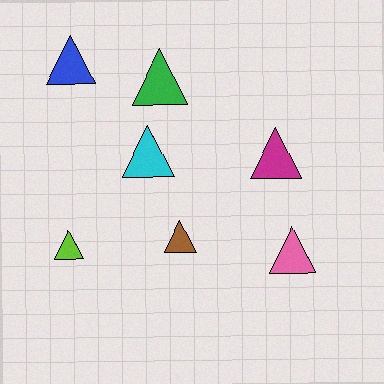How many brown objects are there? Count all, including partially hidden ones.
There is 1 brown object.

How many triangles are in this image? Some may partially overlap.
There are 7 triangles.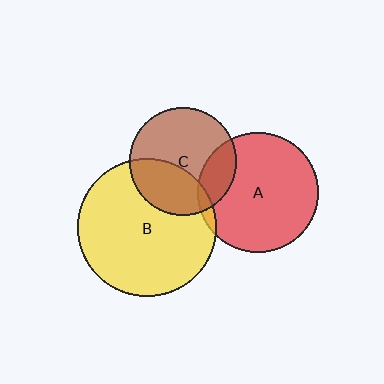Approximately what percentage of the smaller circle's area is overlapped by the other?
Approximately 5%.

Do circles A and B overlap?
Yes.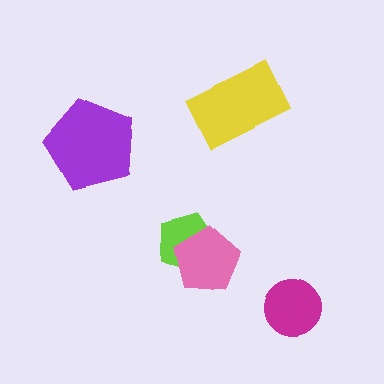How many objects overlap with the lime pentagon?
1 object overlaps with the lime pentagon.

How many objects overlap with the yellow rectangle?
0 objects overlap with the yellow rectangle.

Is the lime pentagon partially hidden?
Yes, it is partially covered by another shape.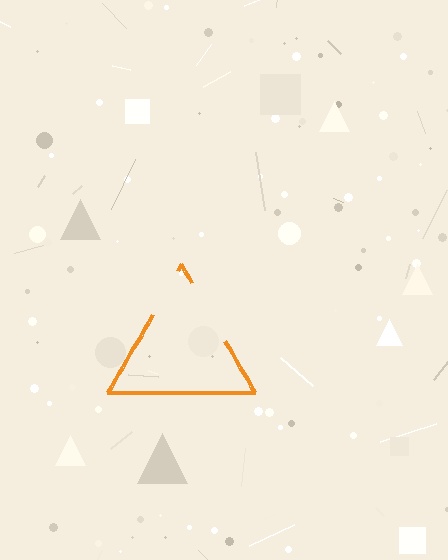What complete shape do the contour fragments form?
The contour fragments form a triangle.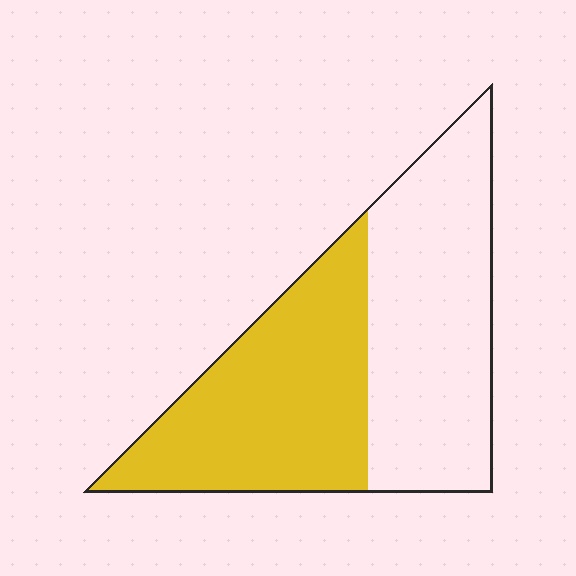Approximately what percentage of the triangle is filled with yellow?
Approximately 50%.